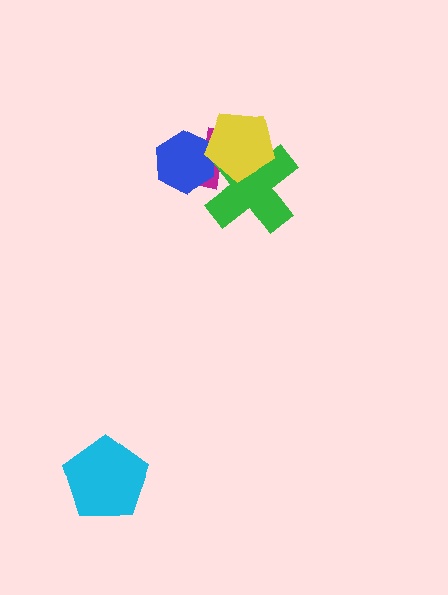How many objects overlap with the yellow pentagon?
3 objects overlap with the yellow pentagon.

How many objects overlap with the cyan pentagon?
0 objects overlap with the cyan pentagon.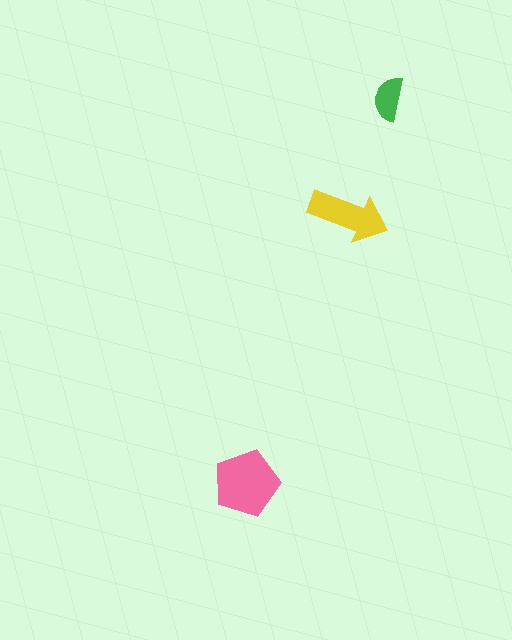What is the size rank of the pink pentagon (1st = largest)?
1st.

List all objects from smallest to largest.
The green semicircle, the yellow arrow, the pink pentagon.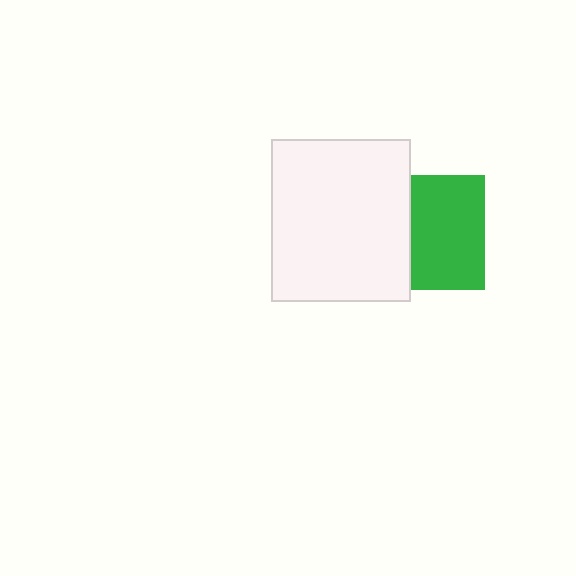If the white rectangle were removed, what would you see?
You would see the complete green square.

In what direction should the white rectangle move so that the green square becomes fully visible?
The white rectangle should move left. That is the shortest direction to clear the overlap and leave the green square fully visible.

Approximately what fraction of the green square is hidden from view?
Roughly 36% of the green square is hidden behind the white rectangle.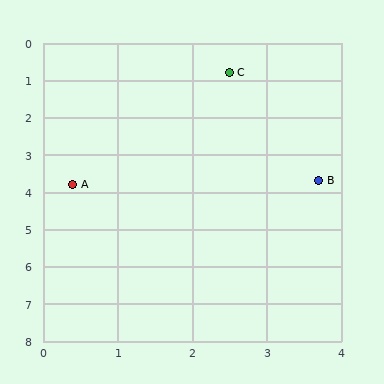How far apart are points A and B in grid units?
Points A and B are about 3.3 grid units apart.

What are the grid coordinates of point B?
Point B is at approximately (3.7, 3.7).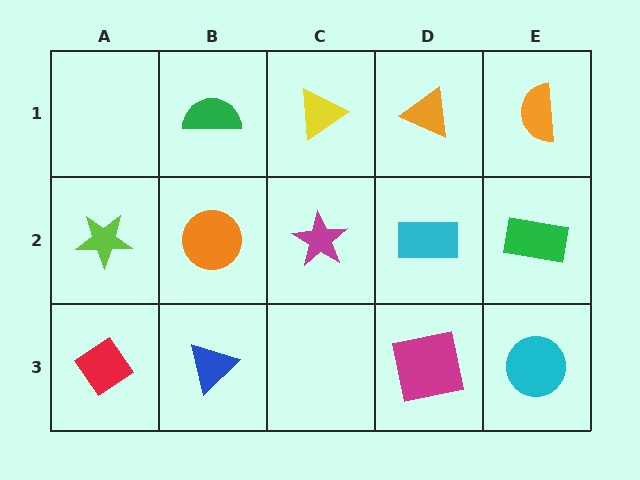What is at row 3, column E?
A cyan circle.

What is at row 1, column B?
A green semicircle.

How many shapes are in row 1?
4 shapes.